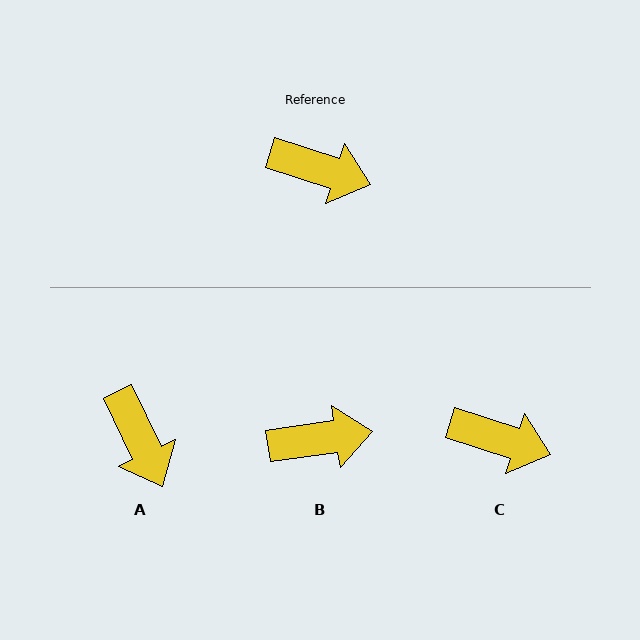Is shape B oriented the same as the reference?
No, it is off by about 26 degrees.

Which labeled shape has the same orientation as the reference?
C.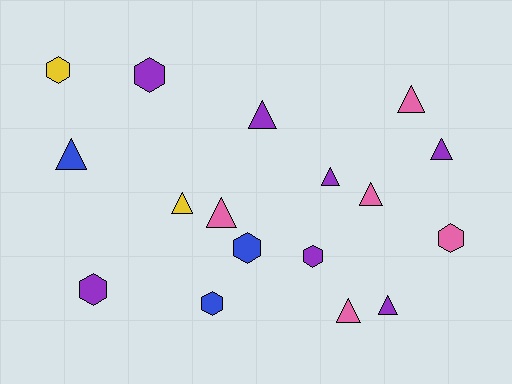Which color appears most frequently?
Purple, with 7 objects.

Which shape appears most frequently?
Triangle, with 10 objects.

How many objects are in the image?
There are 17 objects.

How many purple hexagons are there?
There are 3 purple hexagons.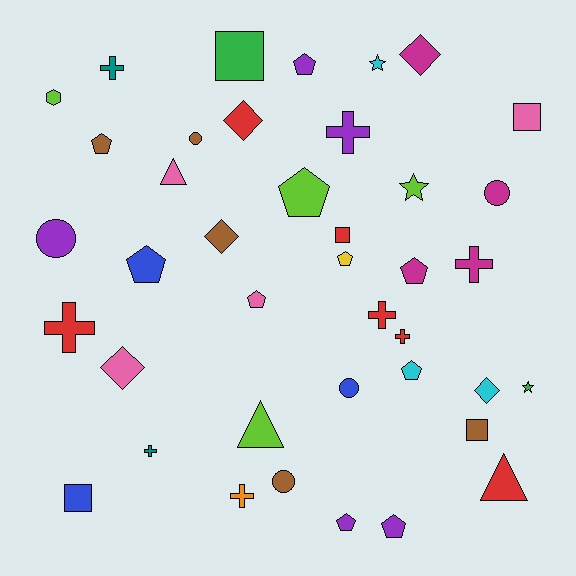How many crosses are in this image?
There are 8 crosses.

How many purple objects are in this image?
There are 5 purple objects.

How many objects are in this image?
There are 40 objects.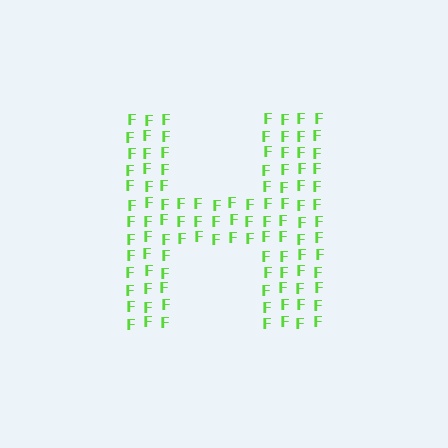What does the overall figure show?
The overall figure shows the letter H.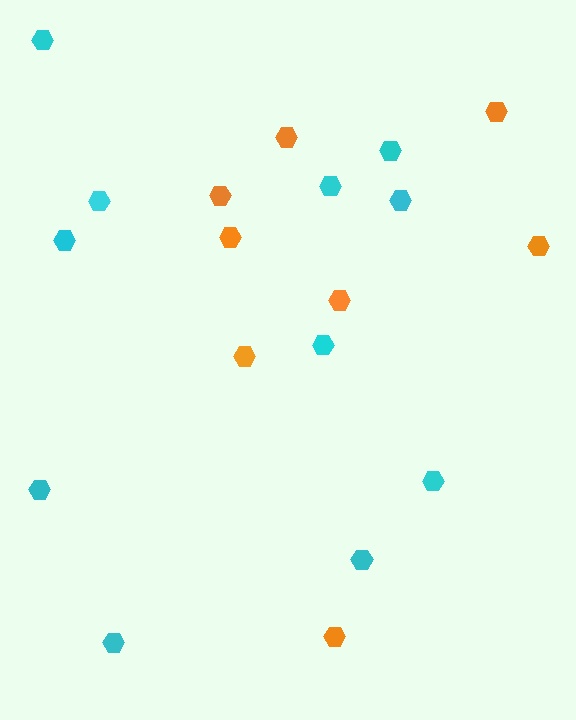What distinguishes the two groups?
There are 2 groups: one group of cyan hexagons (11) and one group of orange hexagons (8).